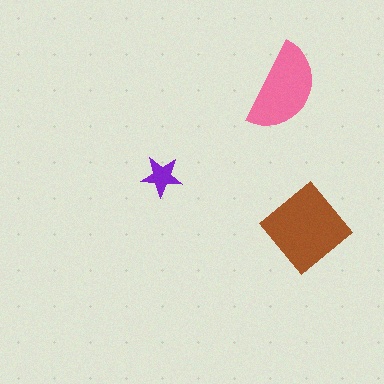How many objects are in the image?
There are 3 objects in the image.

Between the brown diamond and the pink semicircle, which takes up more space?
The brown diamond.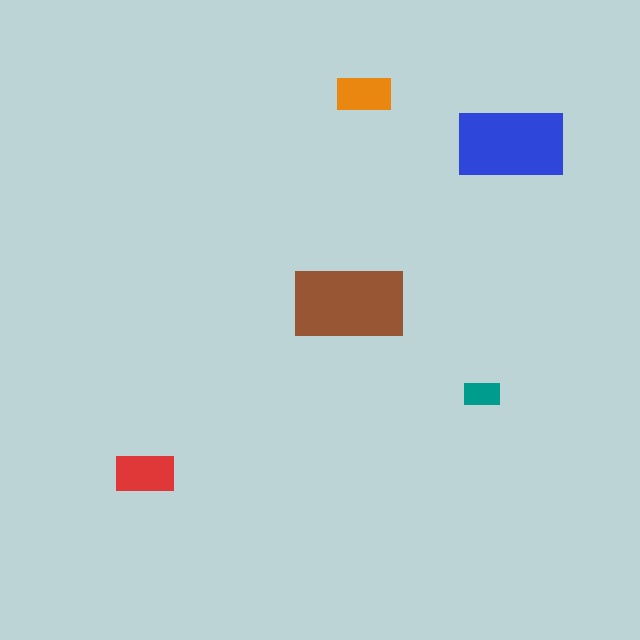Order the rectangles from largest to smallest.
the brown one, the blue one, the red one, the orange one, the teal one.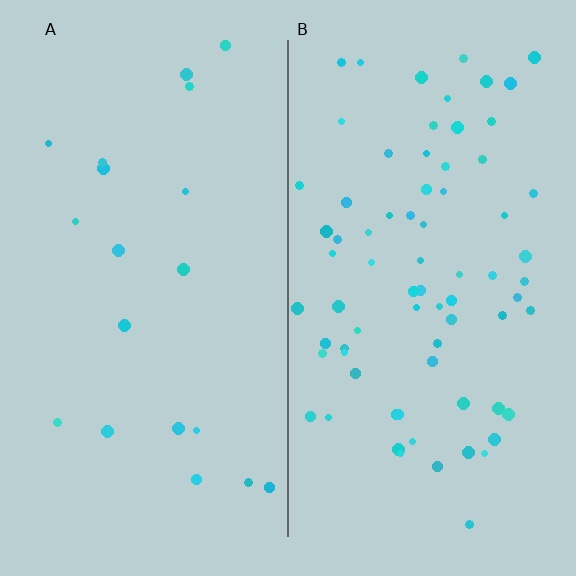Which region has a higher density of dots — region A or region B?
B (the right).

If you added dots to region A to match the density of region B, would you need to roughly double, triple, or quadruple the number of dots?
Approximately quadruple.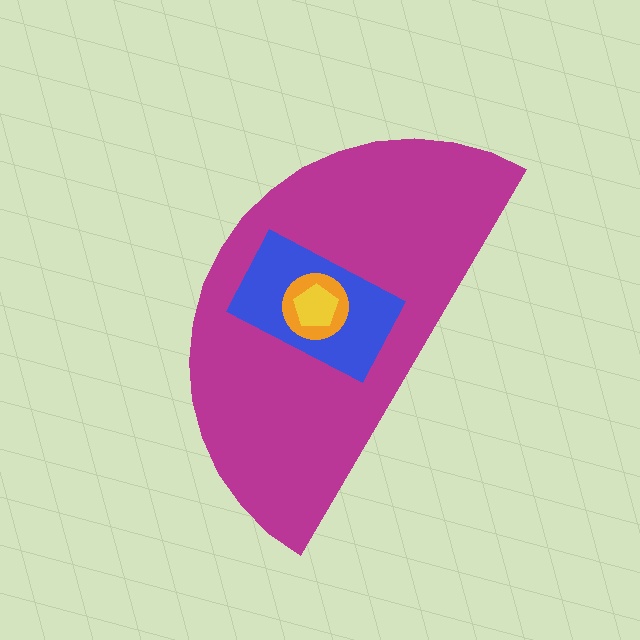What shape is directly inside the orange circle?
The yellow pentagon.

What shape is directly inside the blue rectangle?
The orange circle.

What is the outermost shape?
The magenta semicircle.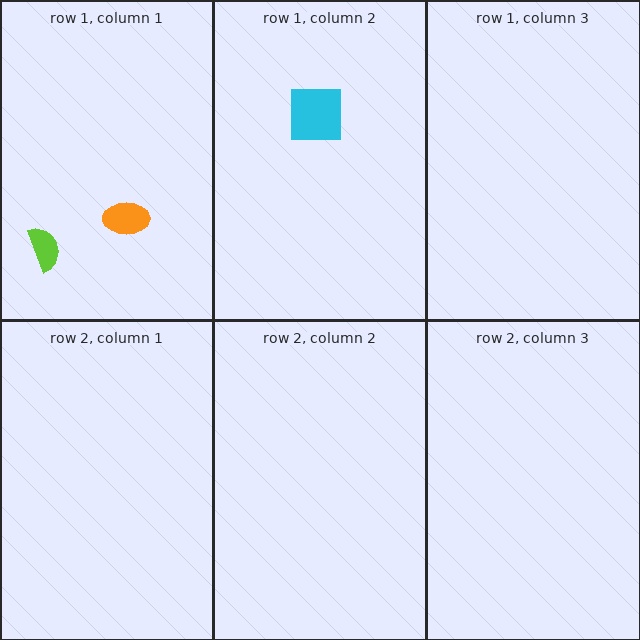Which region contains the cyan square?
The row 1, column 2 region.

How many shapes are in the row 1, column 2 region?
1.